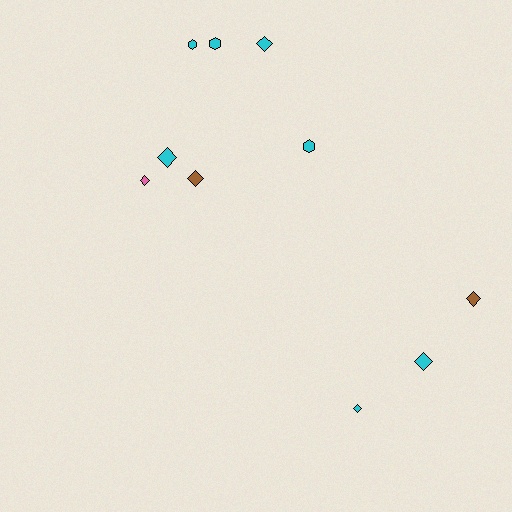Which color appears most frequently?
Cyan, with 7 objects.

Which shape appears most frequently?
Diamond, with 7 objects.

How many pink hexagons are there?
There are no pink hexagons.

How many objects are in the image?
There are 10 objects.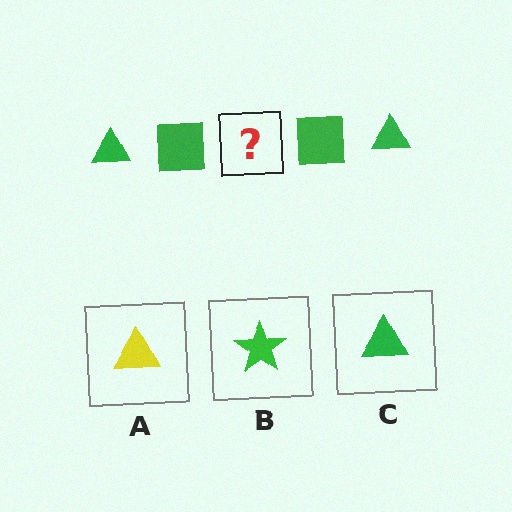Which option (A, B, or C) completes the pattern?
C.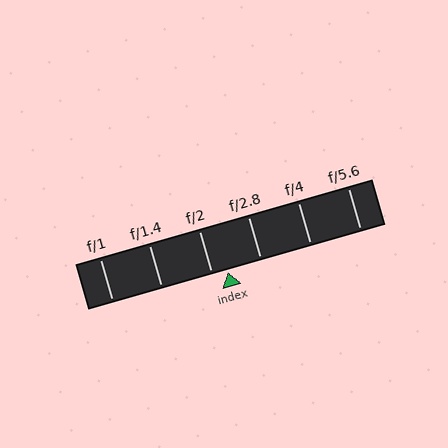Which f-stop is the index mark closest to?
The index mark is closest to f/2.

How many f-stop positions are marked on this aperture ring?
There are 6 f-stop positions marked.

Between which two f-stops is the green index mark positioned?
The index mark is between f/2 and f/2.8.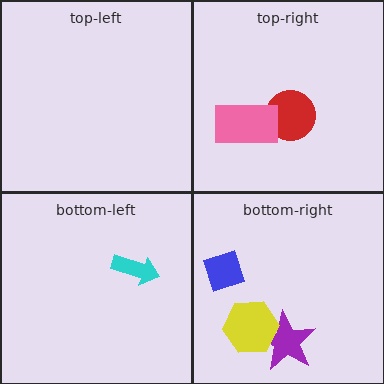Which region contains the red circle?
The top-right region.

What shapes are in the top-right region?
The red circle, the pink rectangle.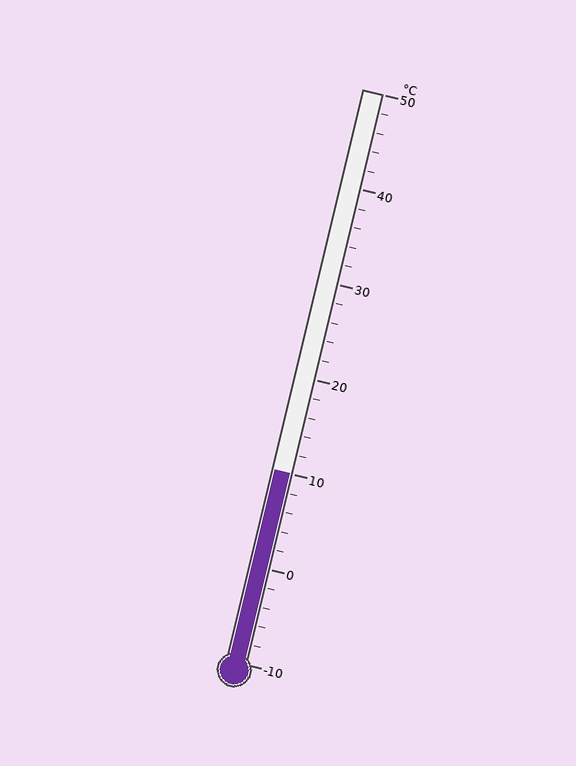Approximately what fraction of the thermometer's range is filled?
The thermometer is filled to approximately 35% of its range.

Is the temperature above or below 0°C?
The temperature is above 0°C.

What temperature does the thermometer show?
The thermometer shows approximately 10°C.